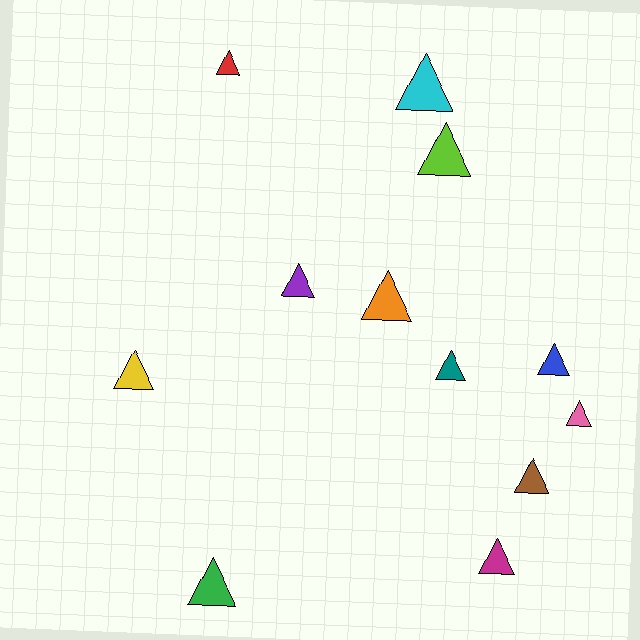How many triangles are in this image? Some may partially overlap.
There are 12 triangles.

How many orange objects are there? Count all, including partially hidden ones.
There is 1 orange object.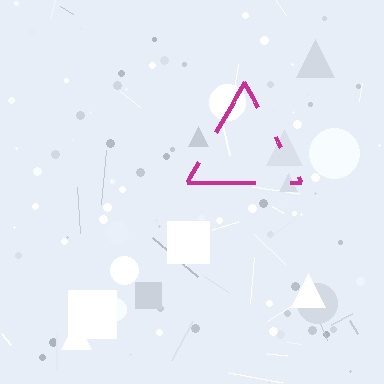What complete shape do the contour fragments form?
The contour fragments form a triangle.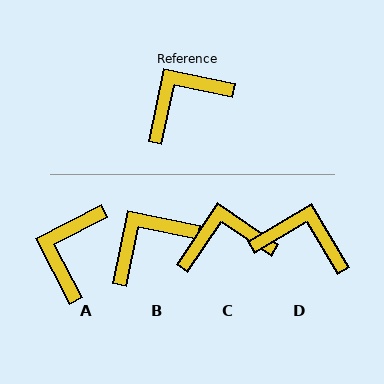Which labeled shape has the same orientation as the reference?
B.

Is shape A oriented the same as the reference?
No, it is off by about 39 degrees.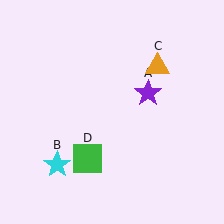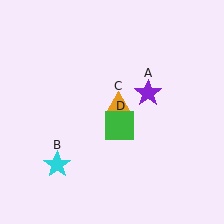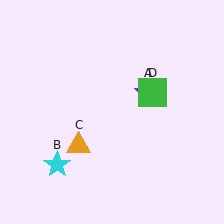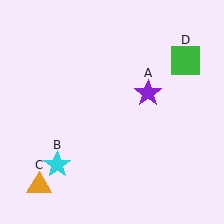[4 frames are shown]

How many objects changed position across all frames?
2 objects changed position: orange triangle (object C), green square (object D).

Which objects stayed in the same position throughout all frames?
Purple star (object A) and cyan star (object B) remained stationary.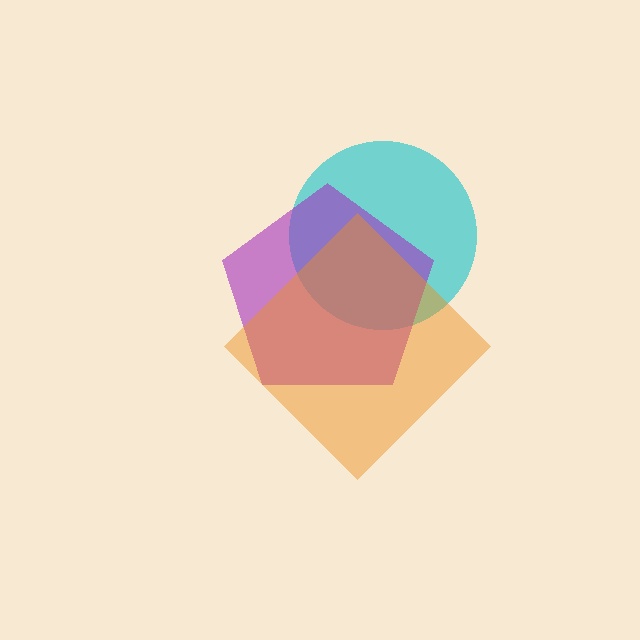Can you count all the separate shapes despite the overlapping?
Yes, there are 3 separate shapes.